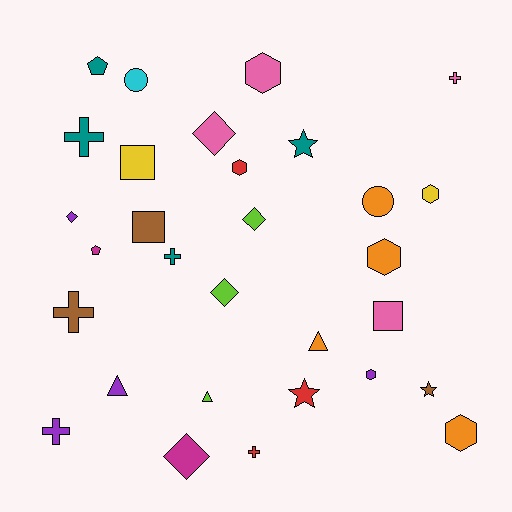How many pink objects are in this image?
There are 4 pink objects.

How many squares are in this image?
There are 3 squares.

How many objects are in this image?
There are 30 objects.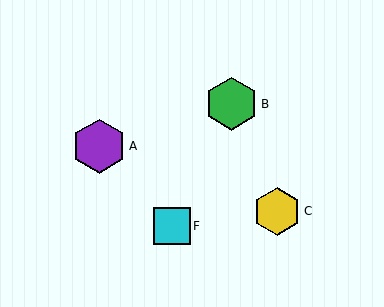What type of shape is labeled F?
Shape F is a cyan square.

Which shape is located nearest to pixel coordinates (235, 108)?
The green hexagon (labeled B) at (232, 104) is nearest to that location.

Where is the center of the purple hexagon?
The center of the purple hexagon is at (99, 146).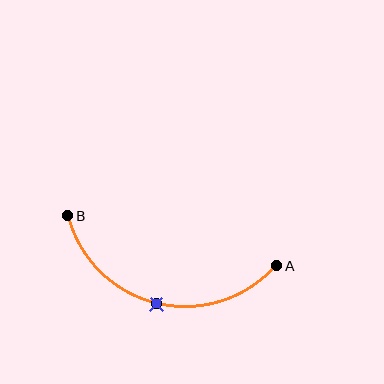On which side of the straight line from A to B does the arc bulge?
The arc bulges below the straight line connecting A and B.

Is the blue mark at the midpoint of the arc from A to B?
Yes. The blue mark lies on the arc at equal arc-length from both A and B — it is the arc midpoint.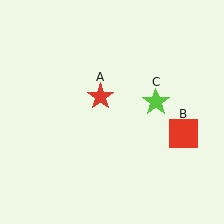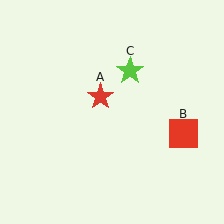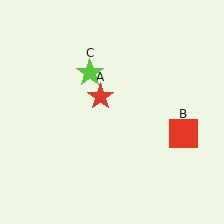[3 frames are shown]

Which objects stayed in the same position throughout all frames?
Red star (object A) and red square (object B) remained stationary.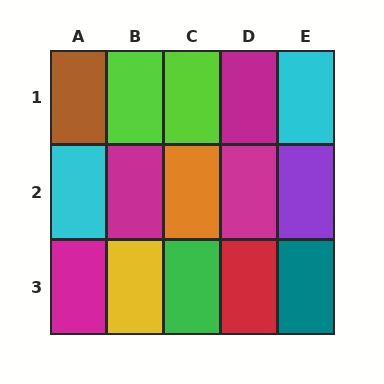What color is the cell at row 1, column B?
Lime.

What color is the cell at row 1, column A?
Brown.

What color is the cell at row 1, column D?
Magenta.